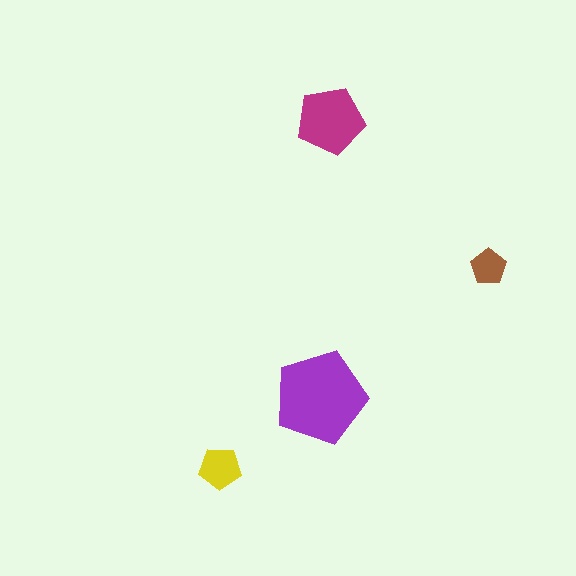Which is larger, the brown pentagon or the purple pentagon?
The purple one.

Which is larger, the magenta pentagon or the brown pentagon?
The magenta one.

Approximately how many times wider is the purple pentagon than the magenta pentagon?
About 1.5 times wider.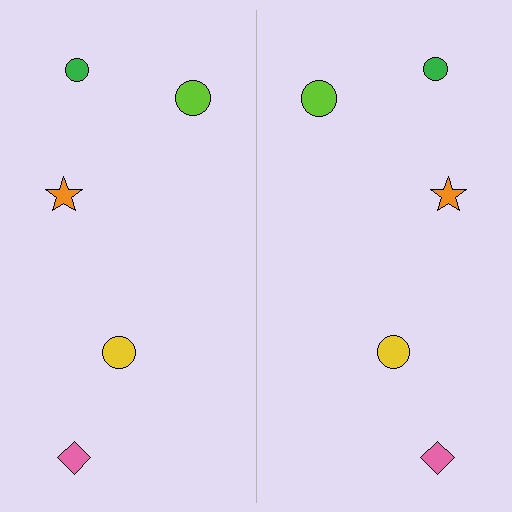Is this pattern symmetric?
Yes, this pattern has bilateral (reflection) symmetry.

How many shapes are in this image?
There are 10 shapes in this image.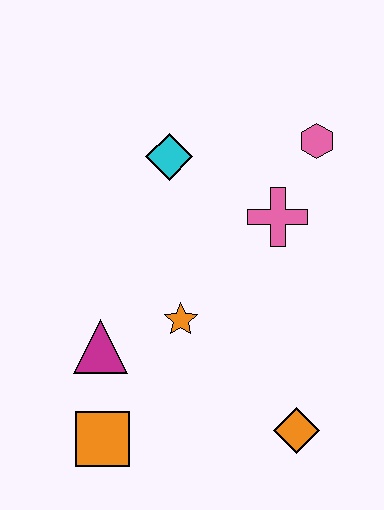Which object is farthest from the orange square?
The pink hexagon is farthest from the orange square.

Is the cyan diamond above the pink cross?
Yes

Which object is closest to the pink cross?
The pink hexagon is closest to the pink cross.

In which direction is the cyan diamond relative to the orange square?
The cyan diamond is above the orange square.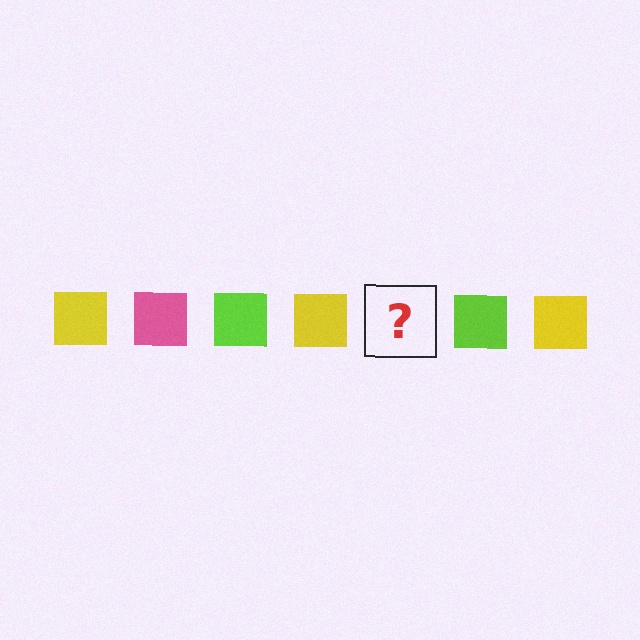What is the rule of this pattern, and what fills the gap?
The rule is that the pattern cycles through yellow, pink, lime squares. The gap should be filled with a pink square.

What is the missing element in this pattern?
The missing element is a pink square.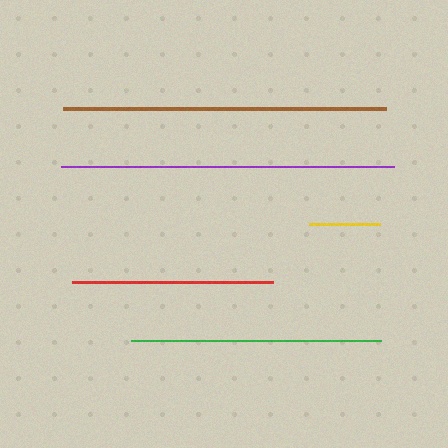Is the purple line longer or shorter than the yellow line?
The purple line is longer than the yellow line.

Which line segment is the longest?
The purple line is the longest at approximately 333 pixels.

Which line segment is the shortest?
The yellow line is the shortest at approximately 70 pixels.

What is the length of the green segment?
The green segment is approximately 250 pixels long.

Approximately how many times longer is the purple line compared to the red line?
The purple line is approximately 1.7 times the length of the red line.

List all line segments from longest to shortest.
From longest to shortest: purple, brown, green, red, yellow.